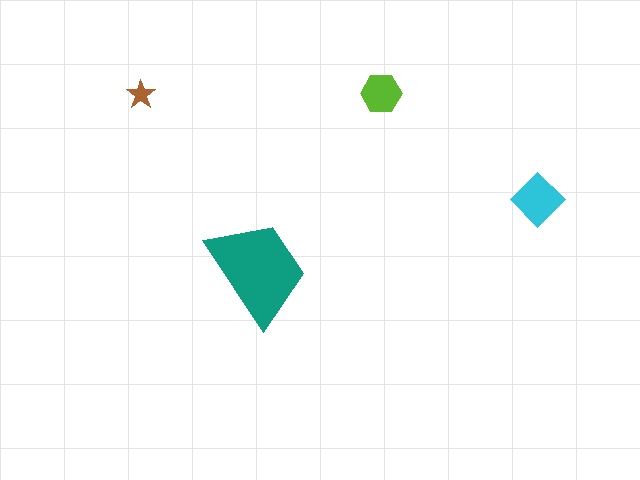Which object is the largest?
The teal trapezoid.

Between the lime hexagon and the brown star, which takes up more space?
The lime hexagon.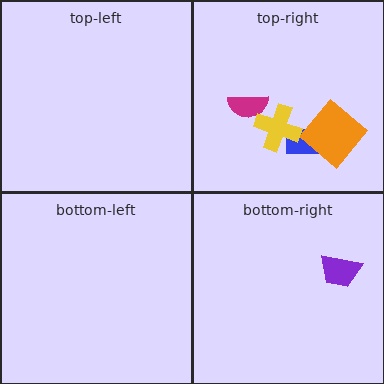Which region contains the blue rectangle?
The top-right region.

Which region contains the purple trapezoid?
The bottom-right region.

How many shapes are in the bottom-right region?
1.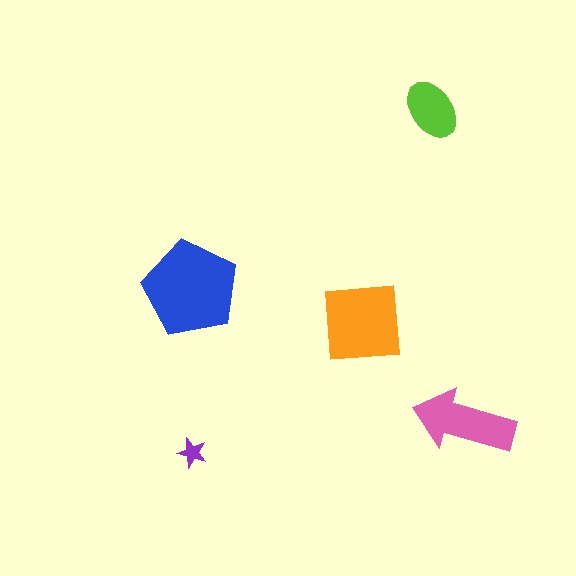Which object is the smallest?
The purple star.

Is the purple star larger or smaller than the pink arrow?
Smaller.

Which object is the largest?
The blue pentagon.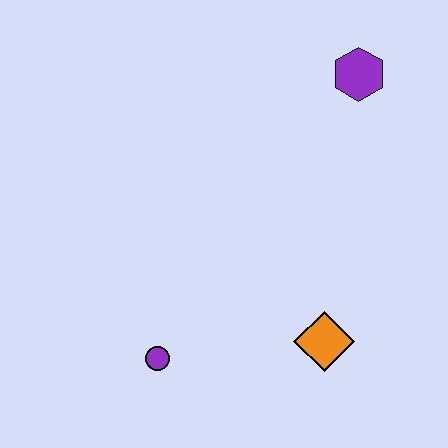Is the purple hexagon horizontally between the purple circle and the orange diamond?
No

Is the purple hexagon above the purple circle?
Yes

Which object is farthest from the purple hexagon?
The purple circle is farthest from the purple hexagon.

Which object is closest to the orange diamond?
The purple circle is closest to the orange diamond.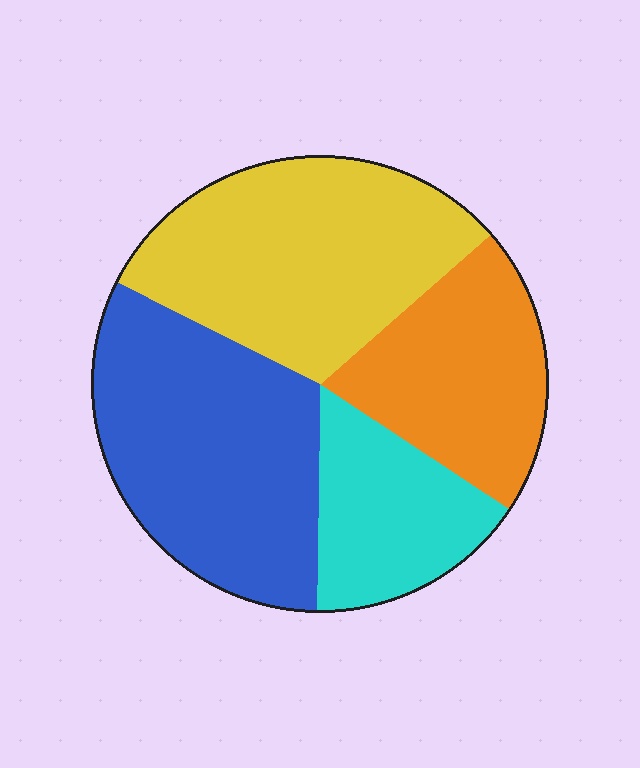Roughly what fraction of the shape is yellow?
Yellow covers around 30% of the shape.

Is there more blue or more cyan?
Blue.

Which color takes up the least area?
Cyan, at roughly 15%.